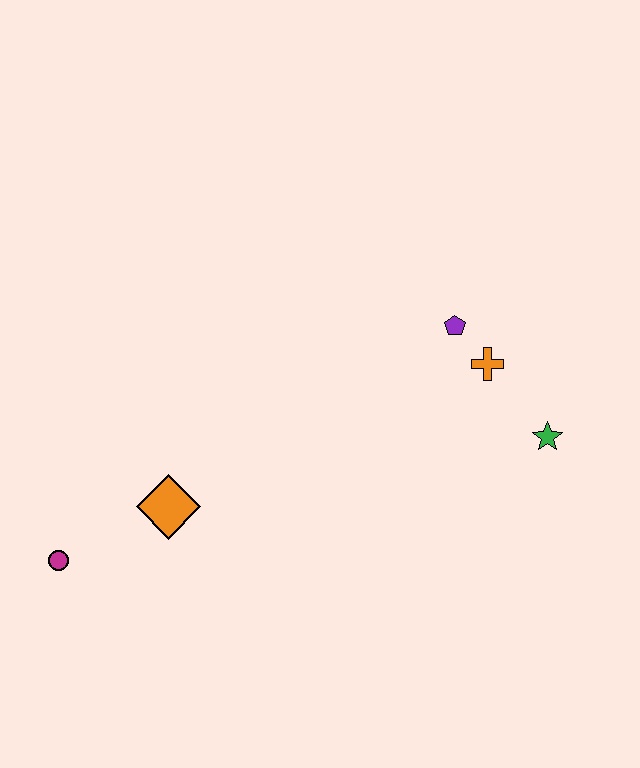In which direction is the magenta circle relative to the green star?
The magenta circle is to the left of the green star.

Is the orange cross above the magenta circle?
Yes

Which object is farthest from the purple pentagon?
The magenta circle is farthest from the purple pentagon.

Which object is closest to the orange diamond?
The magenta circle is closest to the orange diamond.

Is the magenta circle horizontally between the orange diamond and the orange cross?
No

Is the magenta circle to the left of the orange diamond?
Yes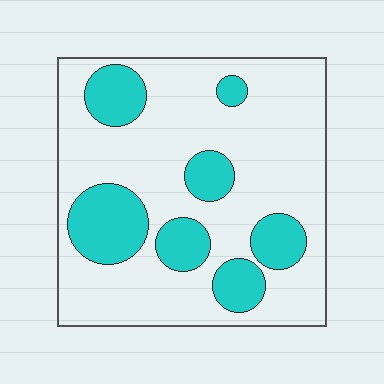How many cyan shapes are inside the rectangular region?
7.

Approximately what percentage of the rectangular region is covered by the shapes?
Approximately 25%.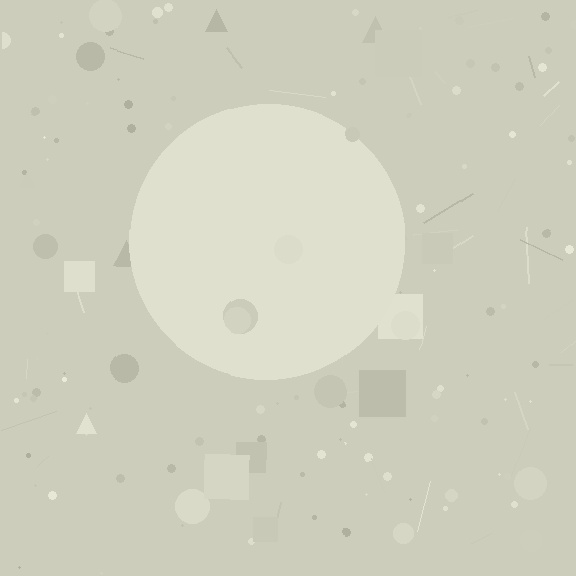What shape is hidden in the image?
A circle is hidden in the image.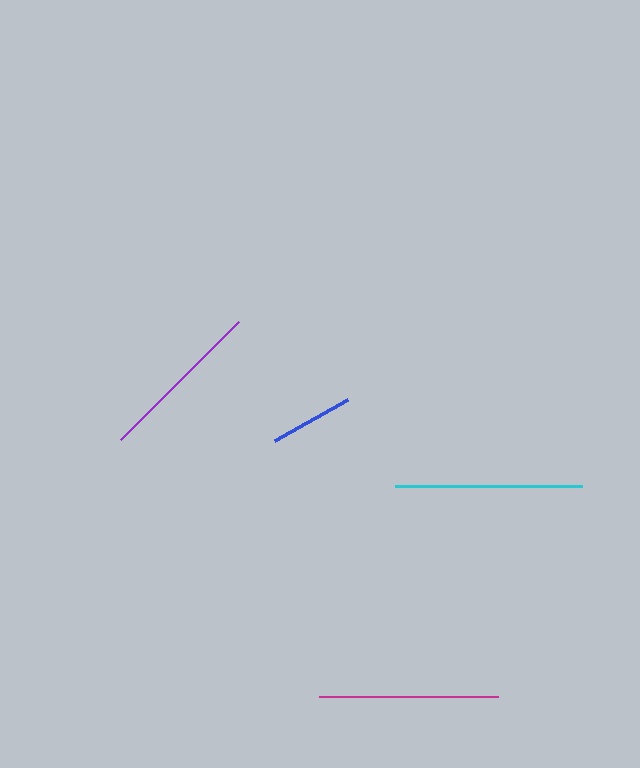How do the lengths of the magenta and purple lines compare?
The magenta and purple lines are approximately the same length.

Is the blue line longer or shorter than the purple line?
The purple line is longer than the blue line.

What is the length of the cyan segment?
The cyan segment is approximately 187 pixels long.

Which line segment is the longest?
The cyan line is the longest at approximately 187 pixels.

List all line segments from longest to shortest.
From longest to shortest: cyan, magenta, purple, blue.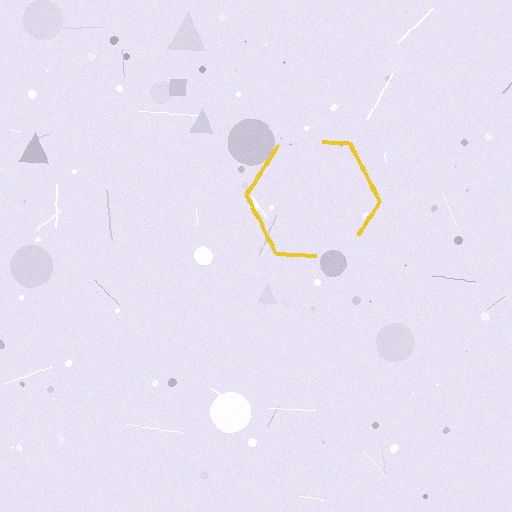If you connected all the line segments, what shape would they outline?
They would outline a hexagon.